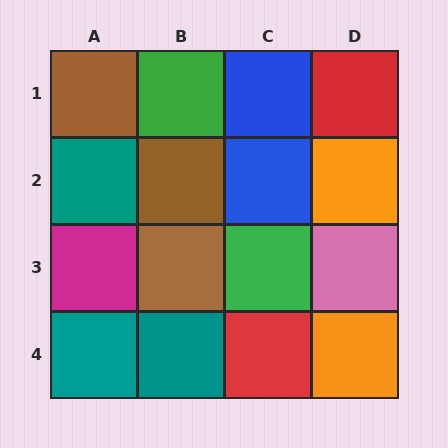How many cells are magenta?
1 cell is magenta.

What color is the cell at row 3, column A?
Magenta.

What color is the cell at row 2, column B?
Brown.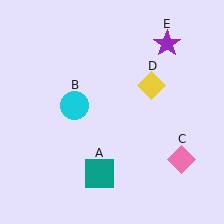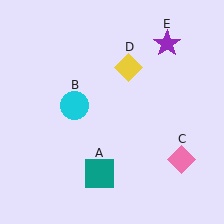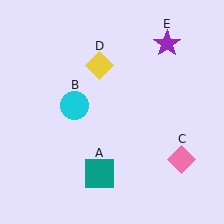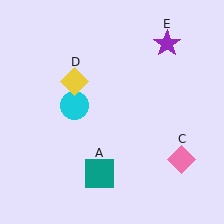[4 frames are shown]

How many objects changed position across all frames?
1 object changed position: yellow diamond (object D).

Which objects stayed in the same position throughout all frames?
Teal square (object A) and cyan circle (object B) and pink diamond (object C) and purple star (object E) remained stationary.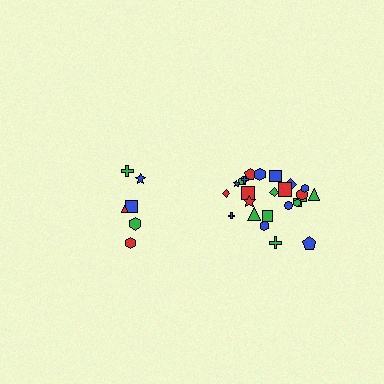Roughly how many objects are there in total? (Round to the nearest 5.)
Roughly 30 objects in total.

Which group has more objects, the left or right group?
The right group.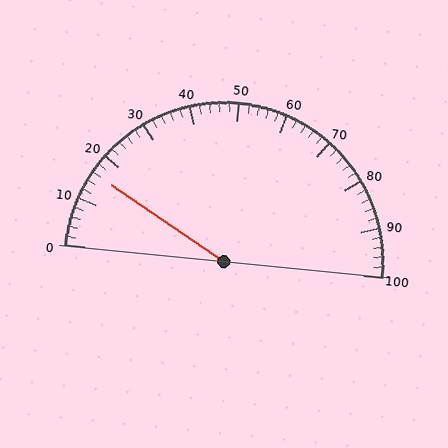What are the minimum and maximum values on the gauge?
The gauge ranges from 0 to 100.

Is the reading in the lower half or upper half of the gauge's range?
The reading is in the lower half of the range (0 to 100).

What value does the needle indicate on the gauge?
The needle indicates approximately 16.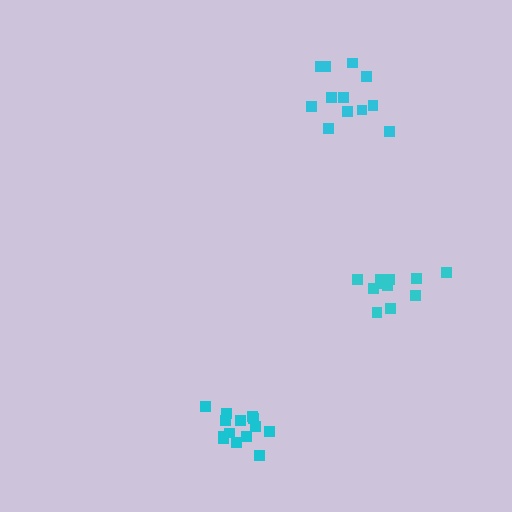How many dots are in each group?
Group 1: 13 dots, Group 2: 14 dots, Group 3: 11 dots (38 total).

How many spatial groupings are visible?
There are 3 spatial groupings.